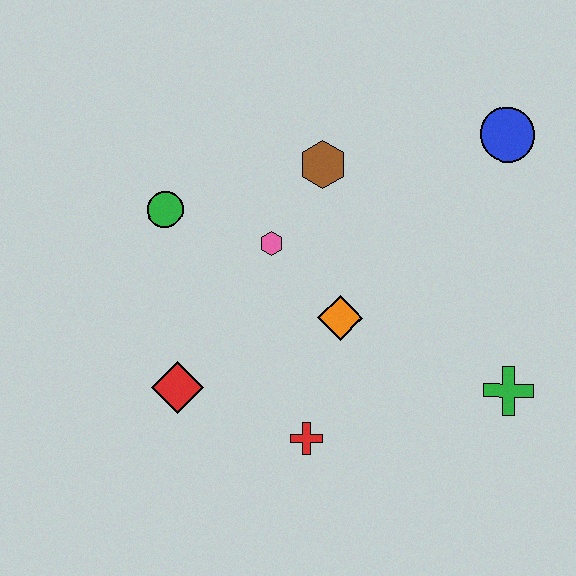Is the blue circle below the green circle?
No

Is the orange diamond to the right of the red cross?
Yes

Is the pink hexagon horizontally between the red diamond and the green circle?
No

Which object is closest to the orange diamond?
The pink hexagon is closest to the orange diamond.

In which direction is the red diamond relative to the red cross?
The red diamond is to the left of the red cross.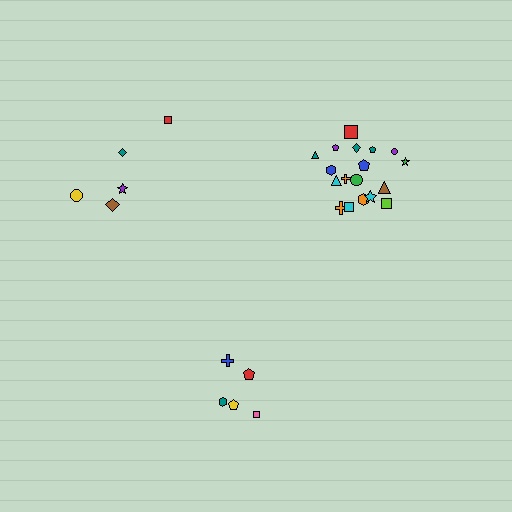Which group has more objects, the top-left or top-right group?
The top-right group.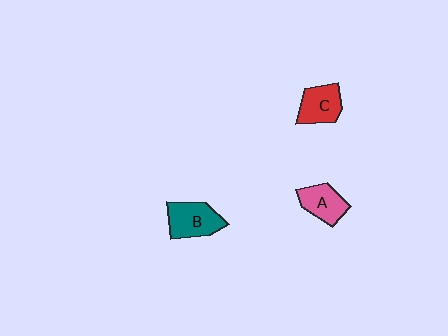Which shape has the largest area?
Shape B (teal).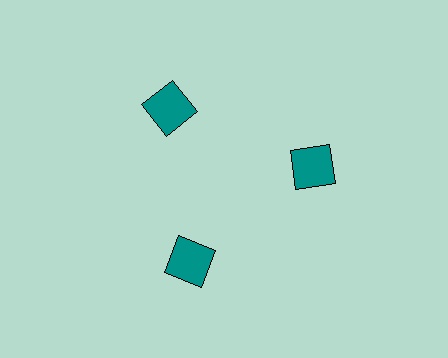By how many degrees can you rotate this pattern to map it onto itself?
The pattern maps onto itself every 120 degrees of rotation.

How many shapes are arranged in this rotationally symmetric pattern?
There are 3 shapes, arranged in 3 groups of 1.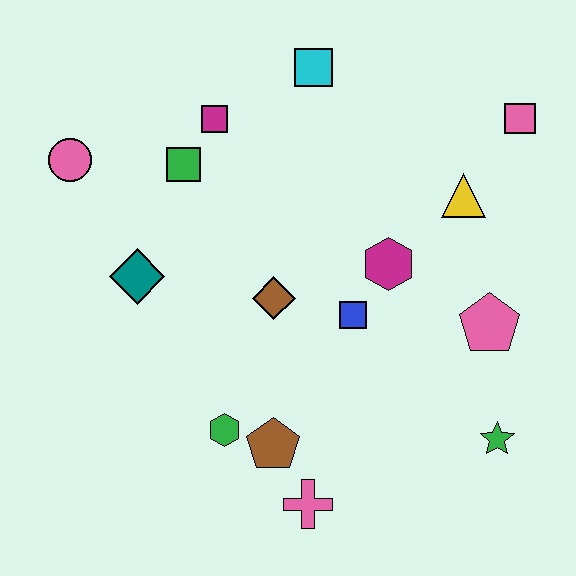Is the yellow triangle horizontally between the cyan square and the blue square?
No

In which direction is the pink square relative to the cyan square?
The pink square is to the right of the cyan square.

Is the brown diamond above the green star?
Yes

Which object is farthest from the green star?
The pink circle is farthest from the green star.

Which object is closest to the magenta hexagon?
The blue square is closest to the magenta hexagon.